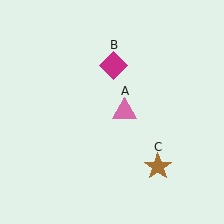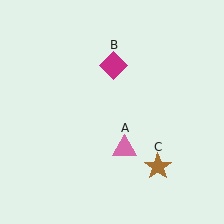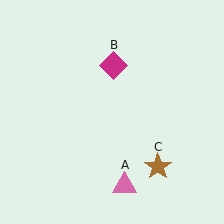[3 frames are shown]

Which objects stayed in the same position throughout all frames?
Magenta diamond (object B) and brown star (object C) remained stationary.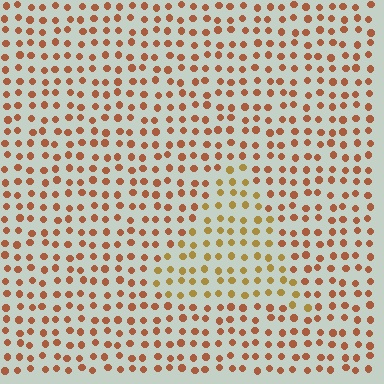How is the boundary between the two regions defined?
The boundary is defined purely by a slight shift in hue (about 27 degrees). Spacing, size, and orientation are identical on both sides.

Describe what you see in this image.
The image is filled with small brown elements in a uniform arrangement. A triangle-shaped region is visible where the elements are tinted to a slightly different hue, forming a subtle color boundary.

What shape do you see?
I see a triangle.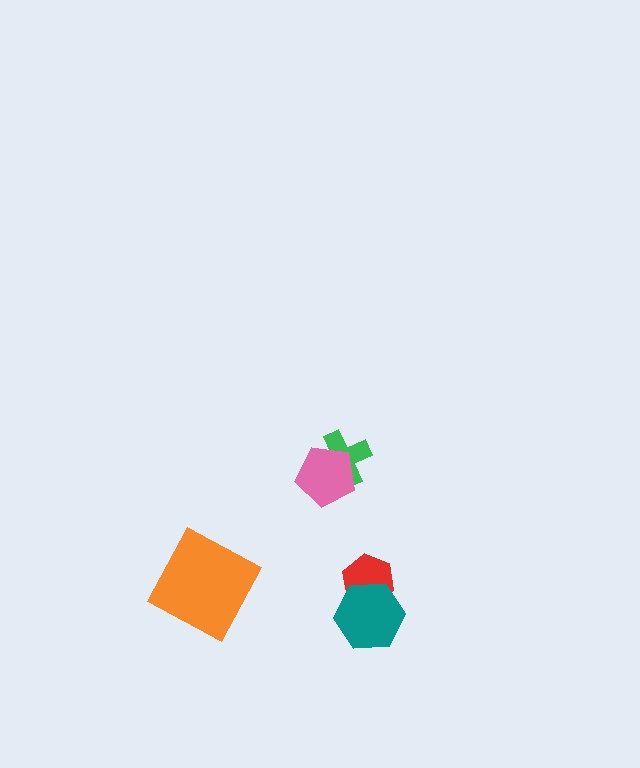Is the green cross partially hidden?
Yes, it is partially covered by another shape.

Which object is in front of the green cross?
The pink pentagon is in front of the green cross.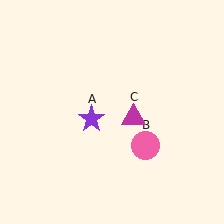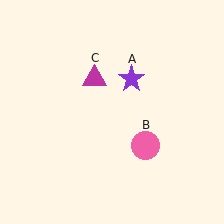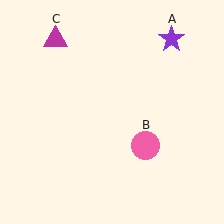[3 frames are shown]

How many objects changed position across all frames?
2 objects changed position: purple star (object A), magenta triangle (object C).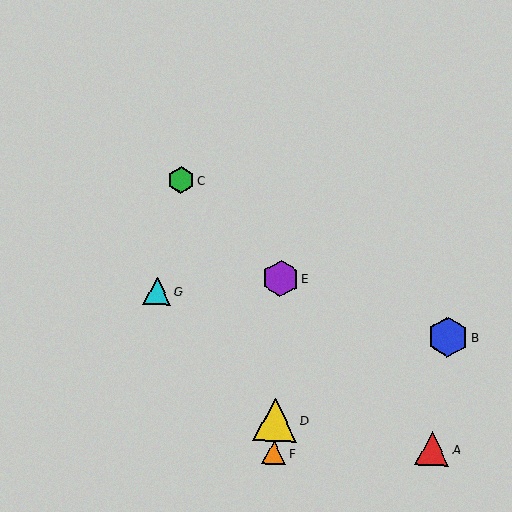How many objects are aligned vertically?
3 objects (D, E, F) are aligned vertically.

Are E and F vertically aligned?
Yes, both are at x≈281.